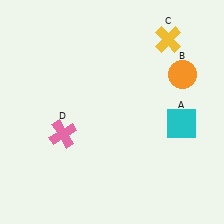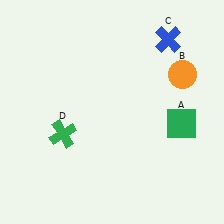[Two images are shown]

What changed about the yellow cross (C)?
In Image 1, C is yellow. In Image 2, it changed to blue.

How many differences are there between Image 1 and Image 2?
There are 3 differences between the two images.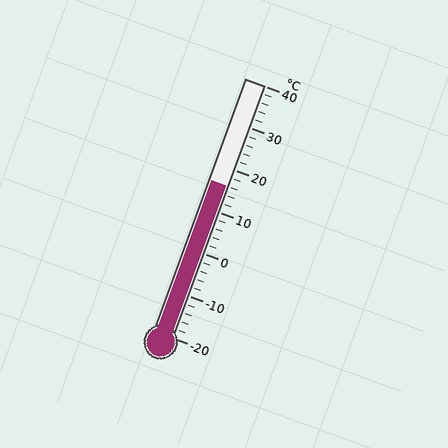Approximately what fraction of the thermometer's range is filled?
The thermometer is filled to approximately 60% of its range.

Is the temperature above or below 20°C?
The temperature is below 20°C.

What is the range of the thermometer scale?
The thermometer scale ranges from -20°C to 40°C.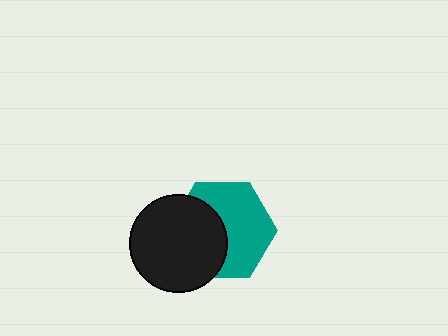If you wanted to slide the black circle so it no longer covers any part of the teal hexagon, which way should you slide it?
Slide it left — that is the most direct way to separate the two shapes.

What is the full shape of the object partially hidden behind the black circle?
The partially hidden object is a teal hexagon.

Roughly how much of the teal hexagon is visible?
About half of it is visible (roughly 58%).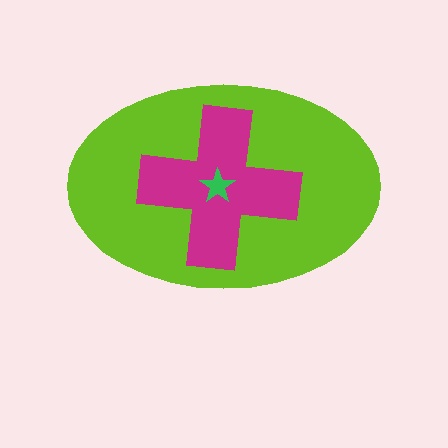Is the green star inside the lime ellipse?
Yes.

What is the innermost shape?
The green star.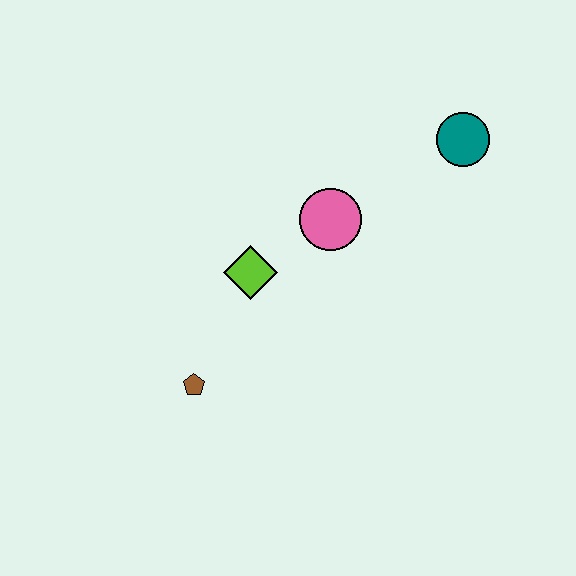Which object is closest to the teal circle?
The pink circle is closest to the teal circle.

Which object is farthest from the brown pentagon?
The teal circle is farthest from the brown pentagon.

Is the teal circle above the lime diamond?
Yes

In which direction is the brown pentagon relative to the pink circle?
The brown pentagon is below the pink circle.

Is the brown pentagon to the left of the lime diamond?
Yes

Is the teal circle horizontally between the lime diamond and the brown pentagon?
No